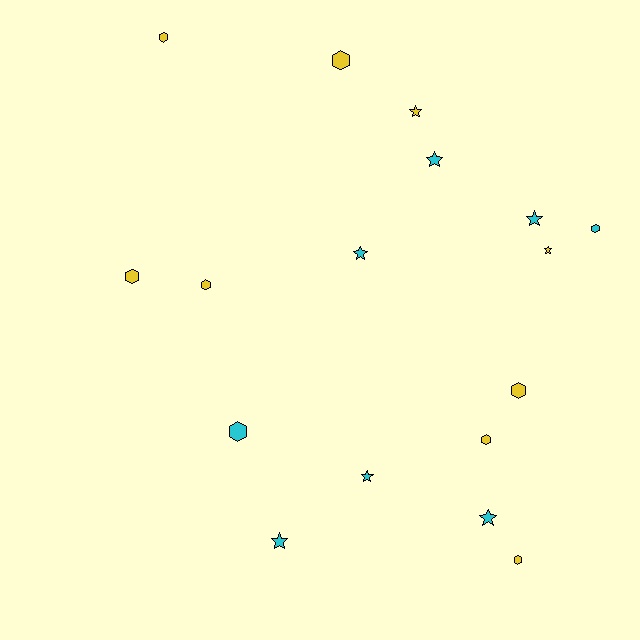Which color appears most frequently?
Yellow, with 9 objects.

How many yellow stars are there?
There are 2 yellow stars.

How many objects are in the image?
There are 17 objects.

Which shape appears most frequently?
Hexagon, with 9 objects.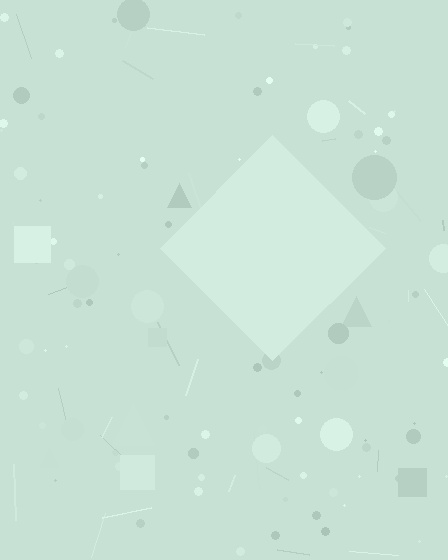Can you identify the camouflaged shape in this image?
The camouflaged shape is a diamond.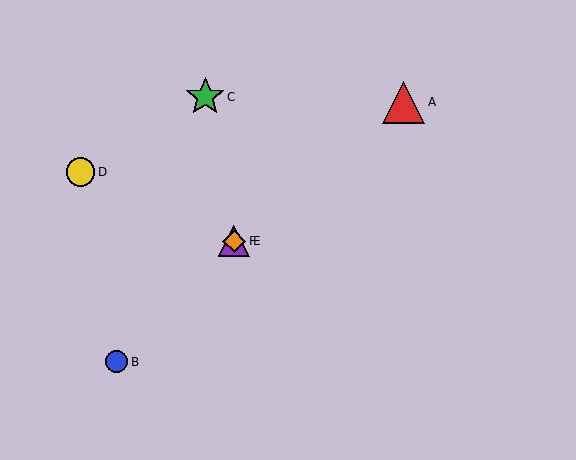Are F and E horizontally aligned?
Yes, both are at y≈241.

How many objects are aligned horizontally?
2 objects (E, F) are aligned horizontally.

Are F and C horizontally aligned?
No, F is at y≈241 and C is at y≈97.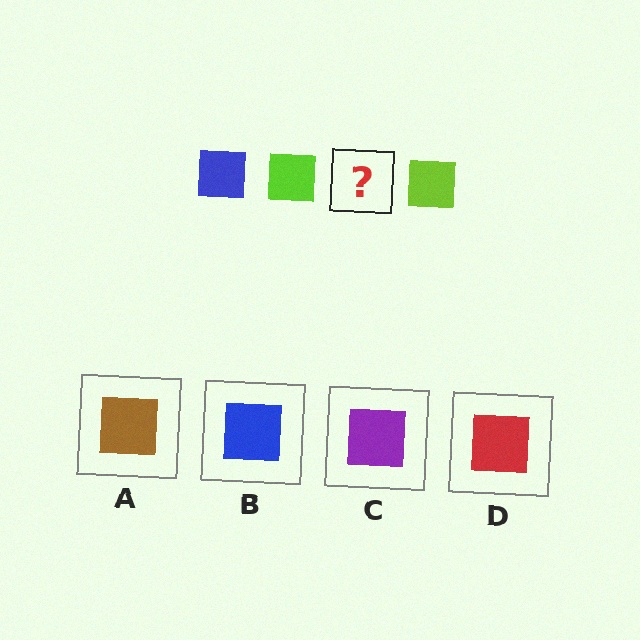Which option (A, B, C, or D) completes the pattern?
B.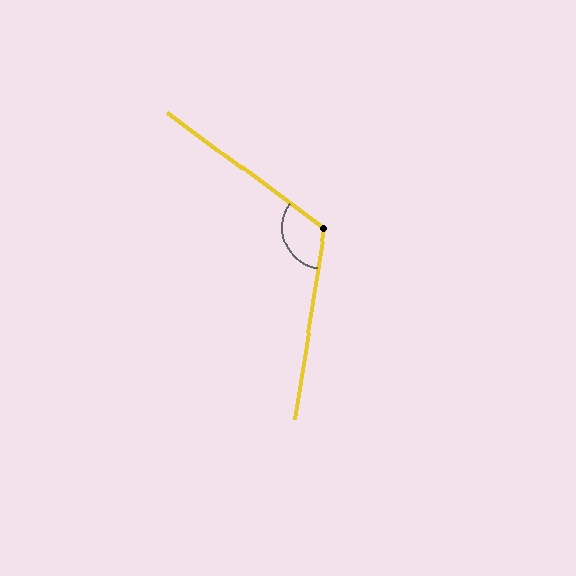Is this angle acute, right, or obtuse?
It is obtuse.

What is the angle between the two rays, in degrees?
Approximately 118 degrees.